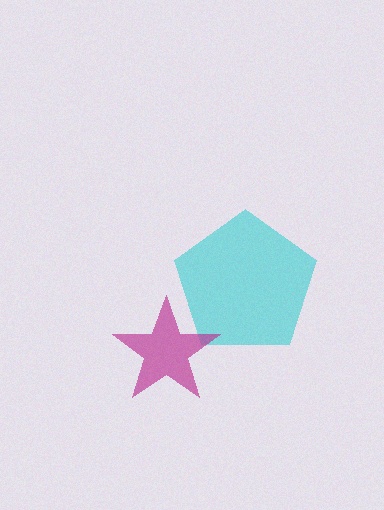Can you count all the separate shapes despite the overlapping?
Yes, there are 2 separate shapes.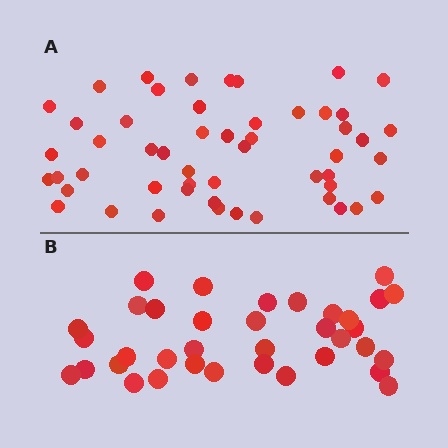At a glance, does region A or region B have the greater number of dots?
Region A (the top region) has more dots.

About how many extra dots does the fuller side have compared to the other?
Region A has approximately 15 more dots than region B.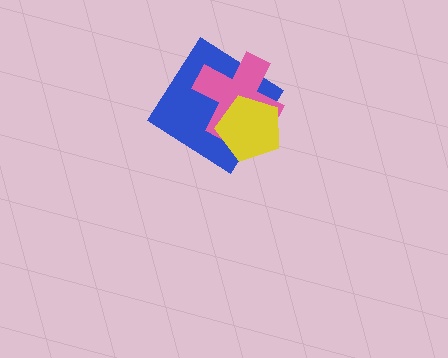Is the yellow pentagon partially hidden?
No, no other shape covers it.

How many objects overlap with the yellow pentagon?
2 objects overlap with the yellow pentagon.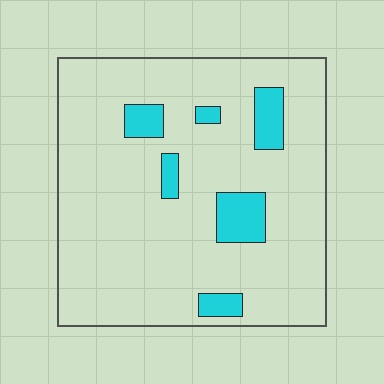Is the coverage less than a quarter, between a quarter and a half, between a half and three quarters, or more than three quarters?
Less than a quarter.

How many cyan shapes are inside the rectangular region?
6.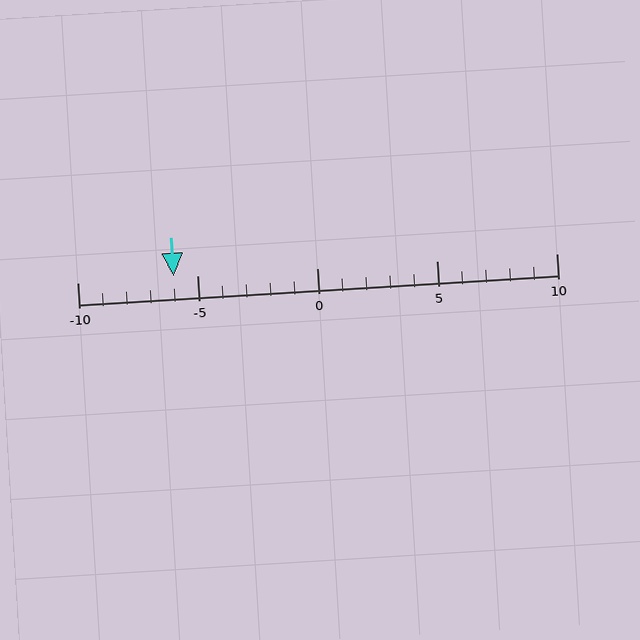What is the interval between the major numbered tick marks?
The major tick marks are spaced 5 units apart.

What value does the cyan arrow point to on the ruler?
The cyan arrow points to approximately -6.